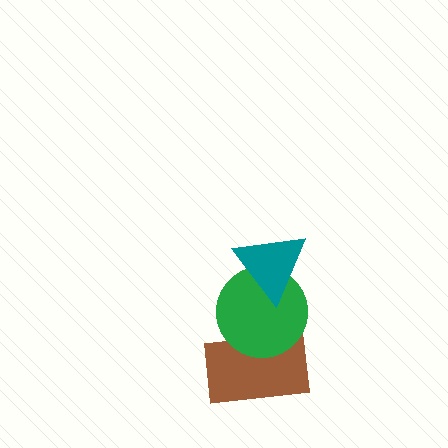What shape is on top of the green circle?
The teal triangle is on top of the green circle.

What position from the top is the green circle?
The green circle is 2nd from the top.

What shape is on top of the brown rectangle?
The green circle is on top of the brown rectangle.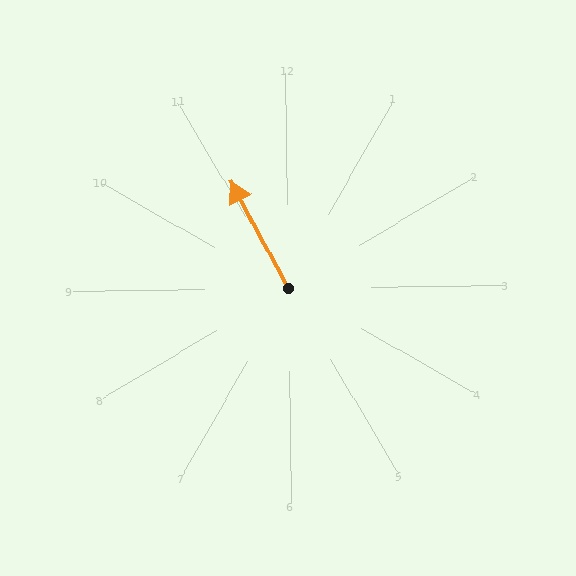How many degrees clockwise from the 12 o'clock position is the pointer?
Approximately 332 degrees.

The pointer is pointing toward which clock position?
Roughly 11 o'clock.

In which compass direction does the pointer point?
Northwest.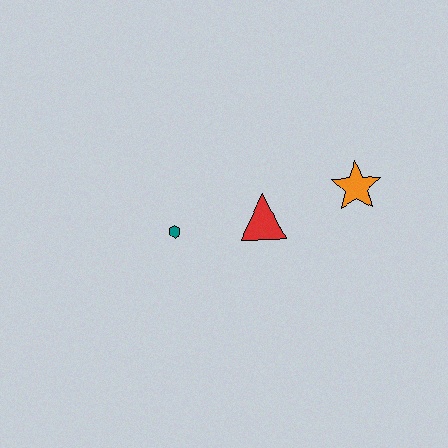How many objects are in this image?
There are 3 objects.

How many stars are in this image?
There is 1 star.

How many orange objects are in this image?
There is 1 orange object.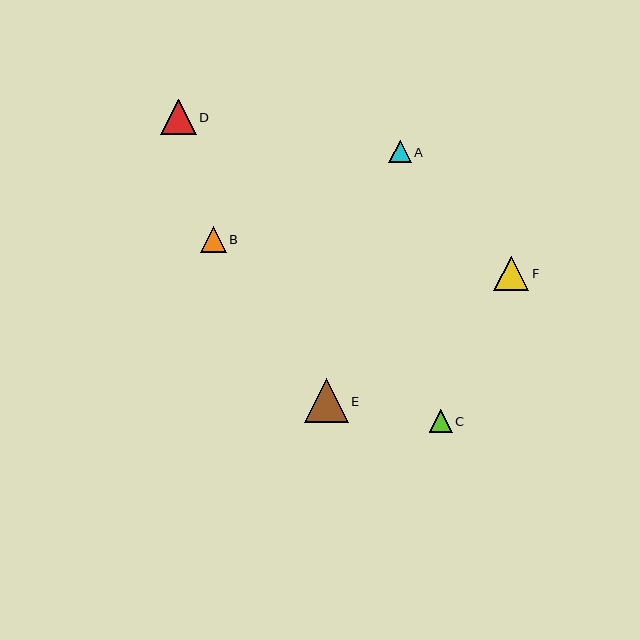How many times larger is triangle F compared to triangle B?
Triangle F is approximately 1.3 times the size of triangle B.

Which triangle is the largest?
Triangle E is the largest with a size of approximately 44 pixels.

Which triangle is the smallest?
Triangle A is the smallest with a size of approximately 23 pixels.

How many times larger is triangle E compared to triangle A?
Triangle E is approximately 1.9 times the size of triangle A.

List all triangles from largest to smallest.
From largest to smallest: E, D, F, B, C, A.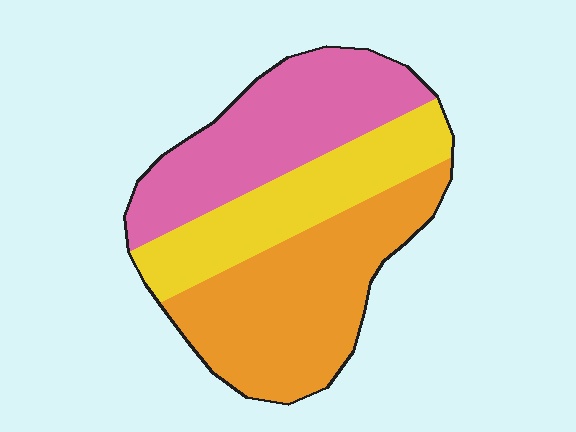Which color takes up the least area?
Yellow, at roughly 25%.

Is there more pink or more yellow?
Pink.